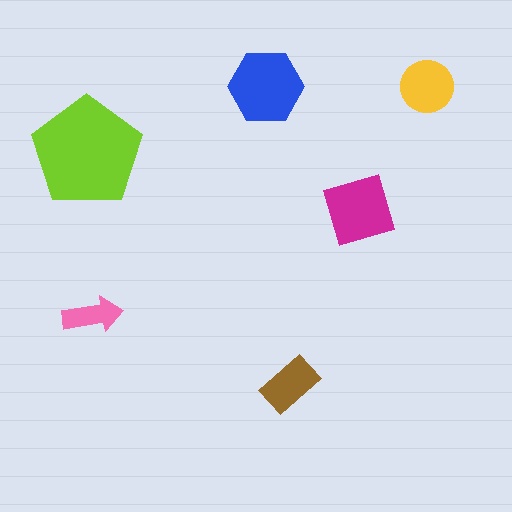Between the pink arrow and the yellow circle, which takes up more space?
The yellow circle.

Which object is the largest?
The lime pentagon.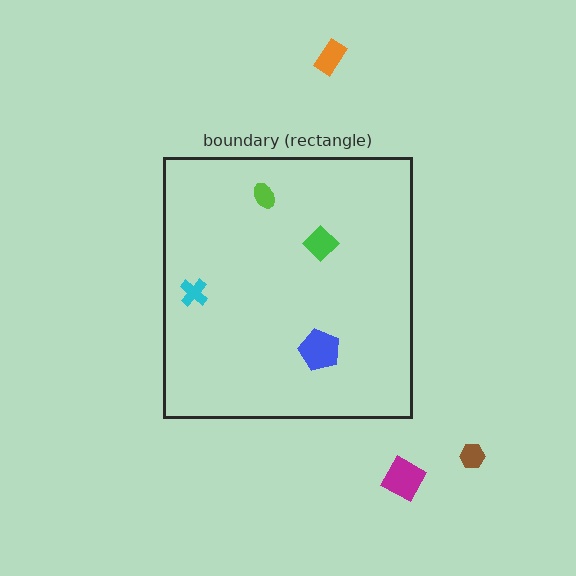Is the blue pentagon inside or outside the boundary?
Inside.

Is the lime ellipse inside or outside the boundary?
Inside.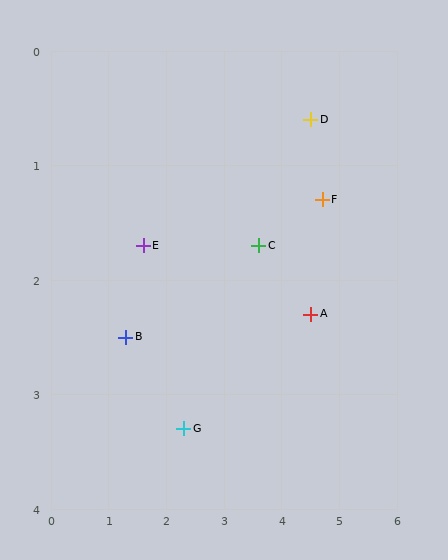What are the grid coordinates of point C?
Point C is at approximately (3.6, 1.7).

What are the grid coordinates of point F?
Point F is at approximately (4.7, 1.3).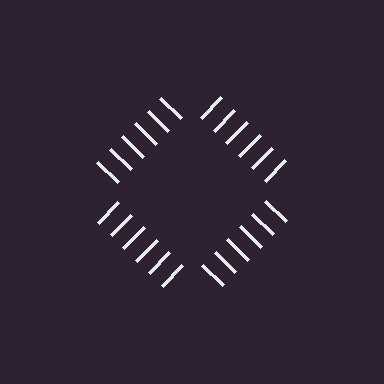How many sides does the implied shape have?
4 sides — the line-ends trace a square.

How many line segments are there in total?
24 — 6 along each of the 4 edges.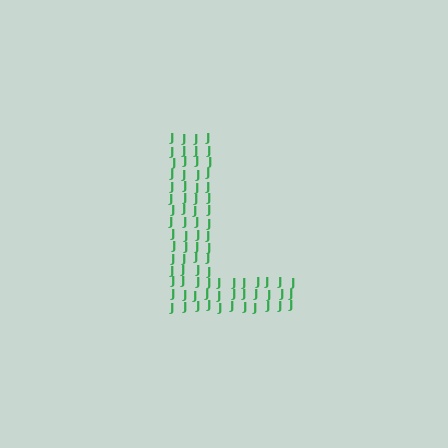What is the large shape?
The large shape is the letter L.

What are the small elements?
The small elements are letter J's.